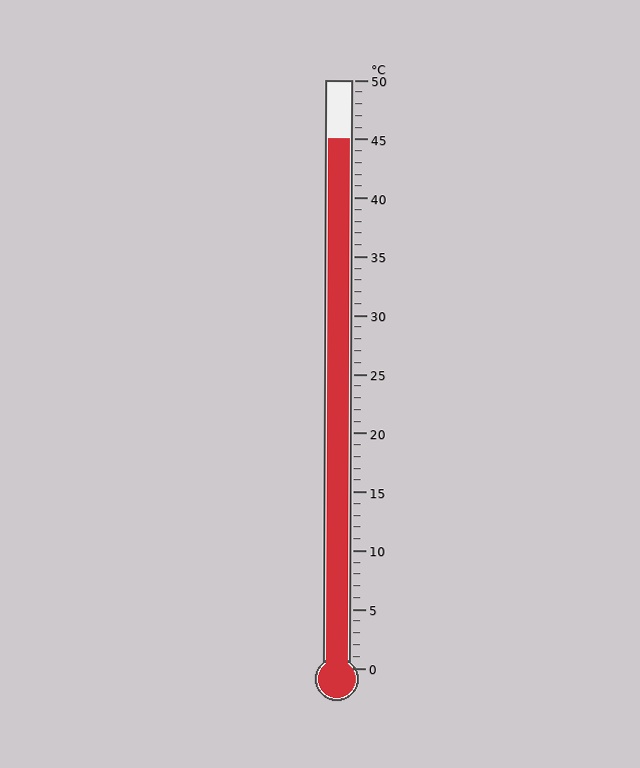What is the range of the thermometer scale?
The thermometer scale ranges from 0°C to 50°C.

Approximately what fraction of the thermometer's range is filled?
The thermometer is filled to approximately 90% of its range.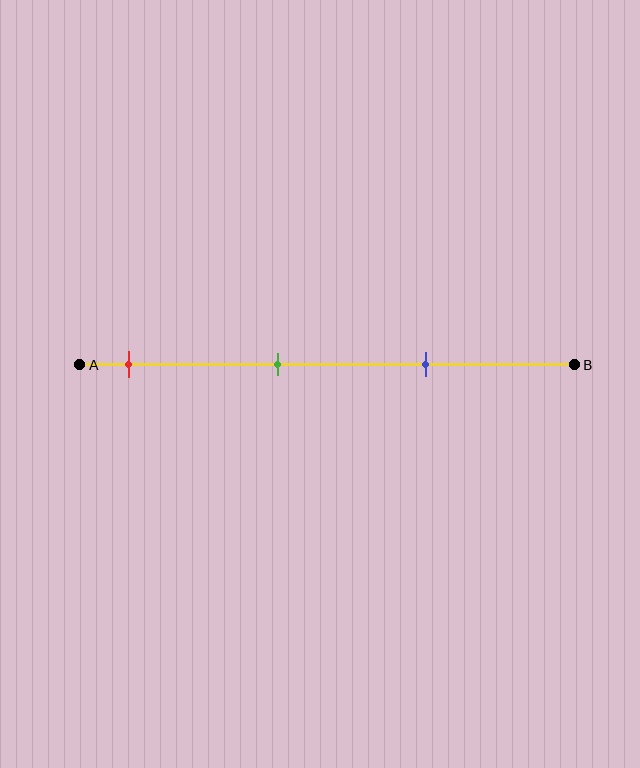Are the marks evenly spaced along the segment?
Yes, the marks are approximately evenly spaced.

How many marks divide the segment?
There are 3 marks dividing the segment.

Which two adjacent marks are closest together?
The green and blue marks are the closest adjacent pair.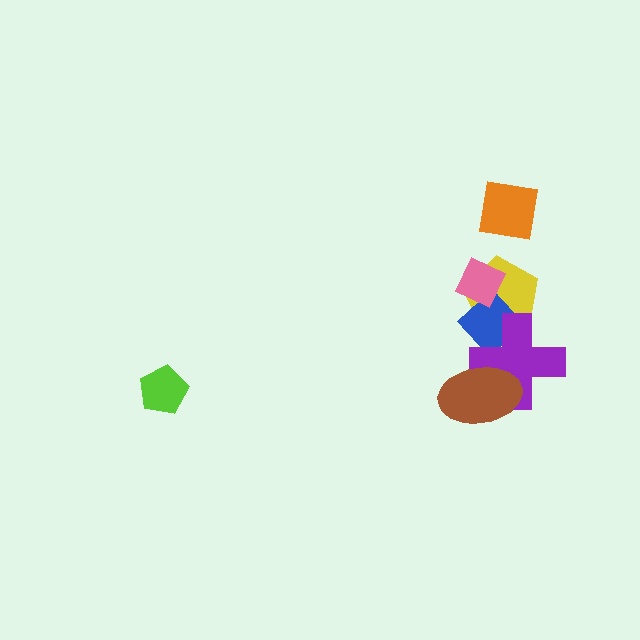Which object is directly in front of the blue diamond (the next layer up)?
The pink diamond is directly in front of the blue diamond.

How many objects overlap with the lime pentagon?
0 objects overlap with the lime pentagon.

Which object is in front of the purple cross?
The brown ellipse is in front of the purple cross.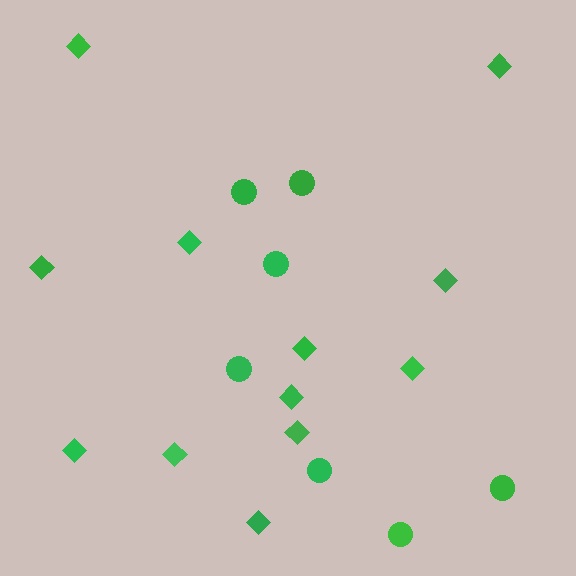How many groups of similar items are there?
There are 2 groups: one group of diamonds (12) and one group of circles (7).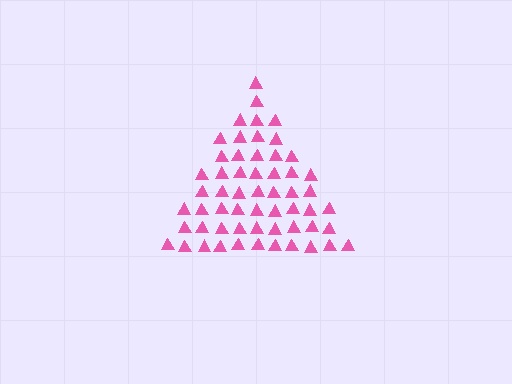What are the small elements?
The small elements are triangles.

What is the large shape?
The large shape is a triangle.